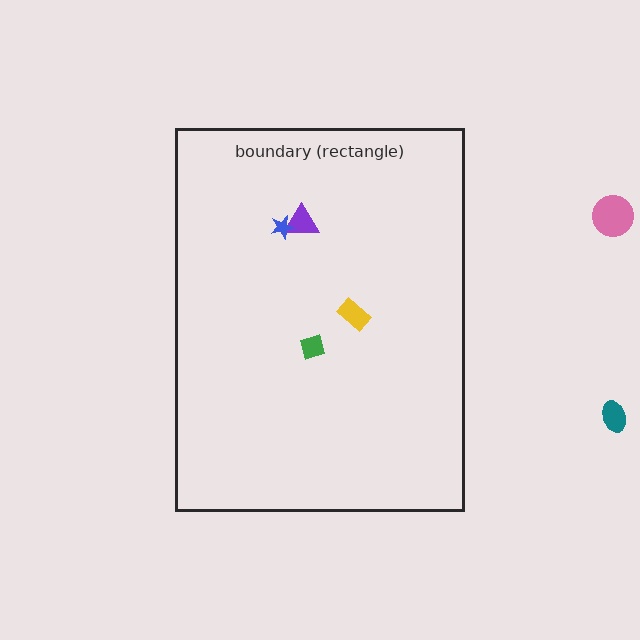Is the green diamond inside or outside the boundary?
Inside.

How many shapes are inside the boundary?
4 inside, 2 outside.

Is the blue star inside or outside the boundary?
Inside.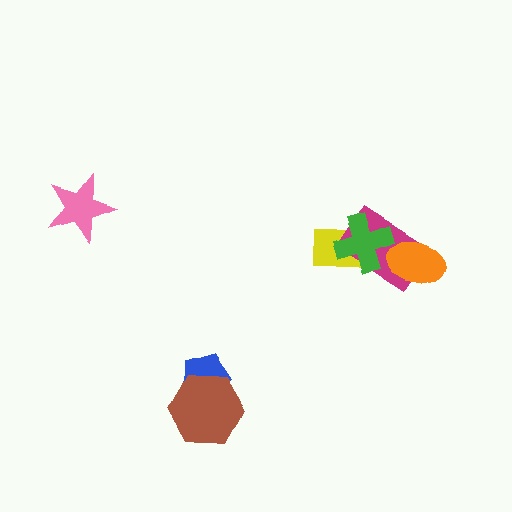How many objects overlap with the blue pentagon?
1 object overlaps with the blue pentagon.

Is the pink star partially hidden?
No, no other shape covers it.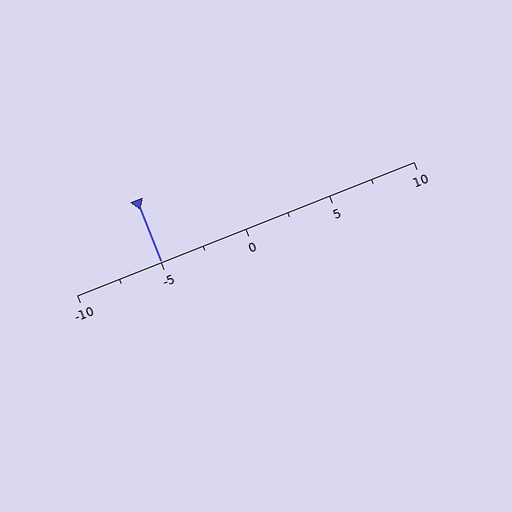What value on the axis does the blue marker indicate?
The marker indicates approximately -5.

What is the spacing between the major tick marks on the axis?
The major ticks are spaced 5 apart.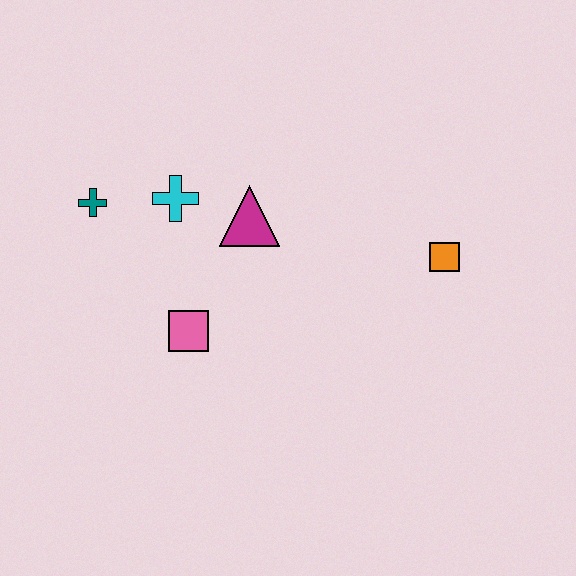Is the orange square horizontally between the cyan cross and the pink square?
No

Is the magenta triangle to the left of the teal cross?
No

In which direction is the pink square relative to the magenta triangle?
The pink square is below the magenta triangle.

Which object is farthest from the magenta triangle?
The orange square is farthest from the magenta triangle.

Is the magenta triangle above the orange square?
Yes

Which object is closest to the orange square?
The magenta triangle is closest to the orange square.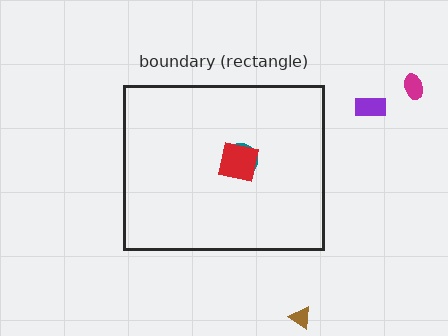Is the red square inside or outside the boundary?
Inside.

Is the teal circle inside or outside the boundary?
Inside.